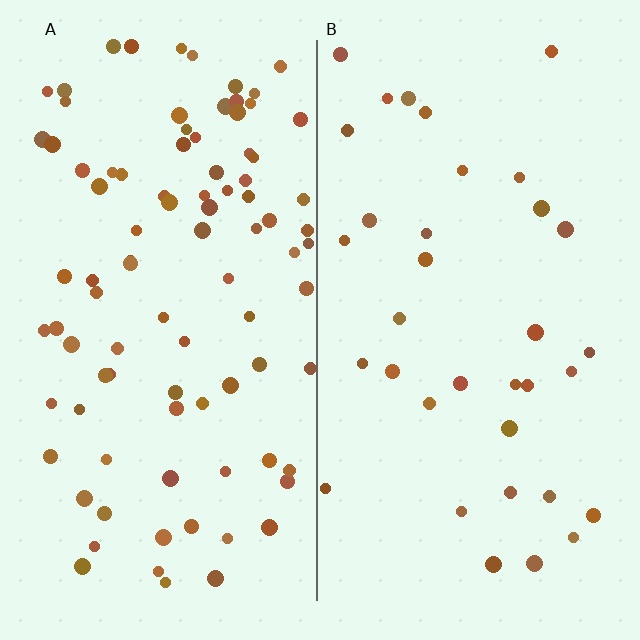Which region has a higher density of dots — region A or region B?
A (the left).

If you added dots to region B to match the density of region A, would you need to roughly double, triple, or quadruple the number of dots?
Approximately triple.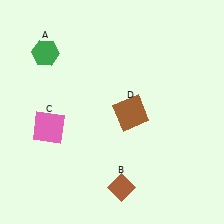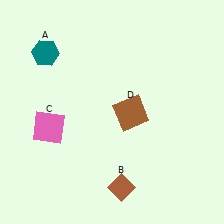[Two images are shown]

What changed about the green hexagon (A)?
In Image 1, A is green. In Image 2, it changed to teal.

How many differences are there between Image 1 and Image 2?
There is 1 difference between the two images.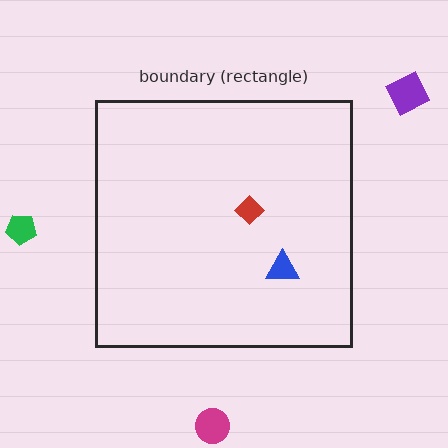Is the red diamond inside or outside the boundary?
Inside.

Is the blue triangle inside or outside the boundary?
Inside.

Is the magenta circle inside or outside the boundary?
Outside.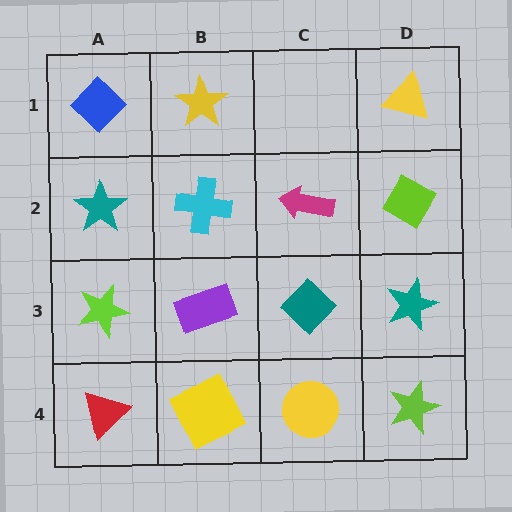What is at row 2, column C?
A magenta arrow.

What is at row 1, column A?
A blue diamond.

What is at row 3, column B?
A purple rectangle.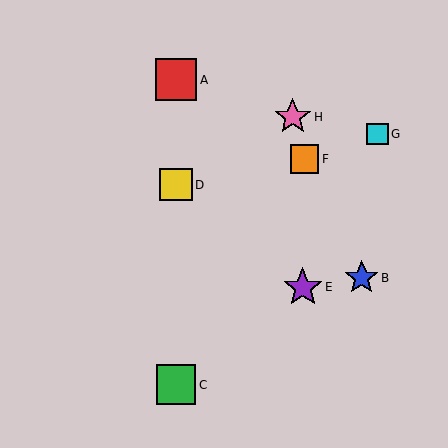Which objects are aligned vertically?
Objects A, C, D are aligned vertically.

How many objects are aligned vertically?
3 objects (A, C, D) are aligned vertically.